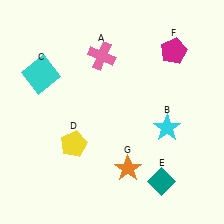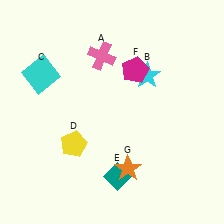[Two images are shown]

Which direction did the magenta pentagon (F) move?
The magenta pentagon (F) moved left.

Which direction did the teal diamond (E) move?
The teal diamond (E) moved left.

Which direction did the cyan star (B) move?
The cyan star (B) moved up.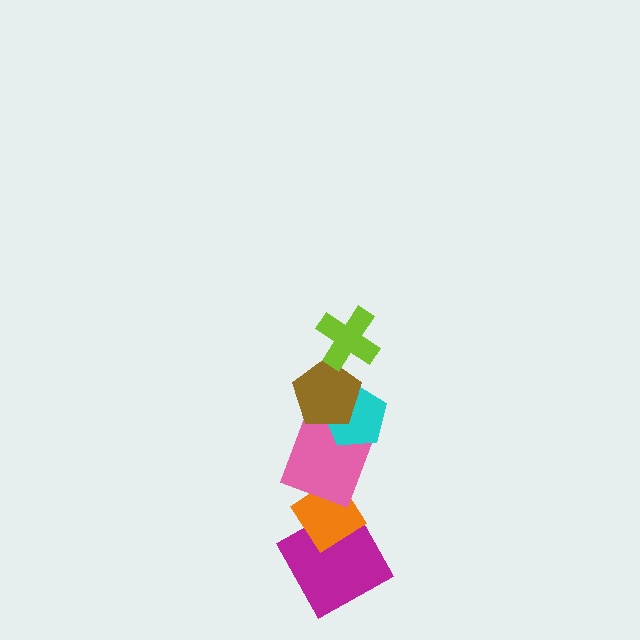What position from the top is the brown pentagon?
The brown pentagon is 2nd from the top.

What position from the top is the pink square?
The pink square is 4th from the top.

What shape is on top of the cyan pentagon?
The brown pentagon is on top of the cyan pentagon.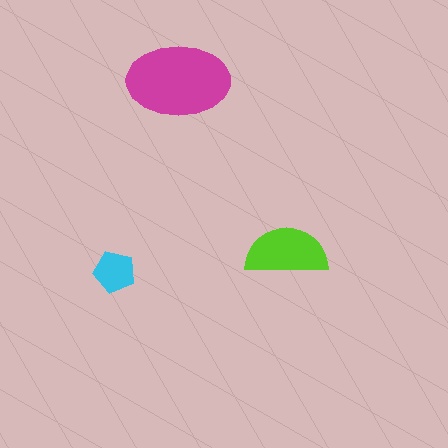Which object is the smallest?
The cyan pentagon.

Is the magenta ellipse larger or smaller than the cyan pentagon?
Larger.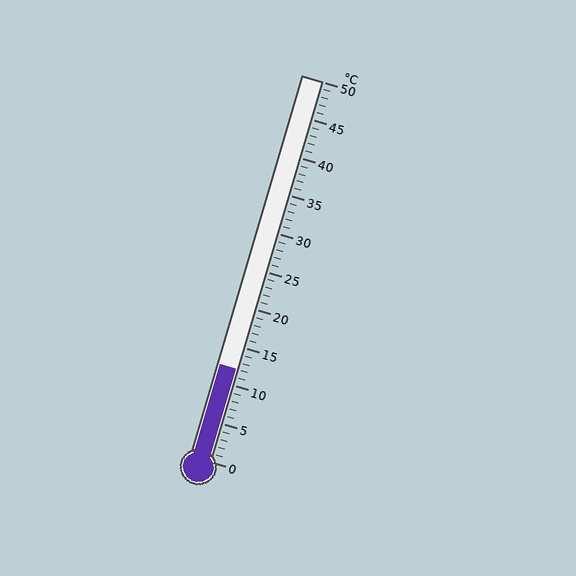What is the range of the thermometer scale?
The thermometer scale ranges from 0°C to 50°C.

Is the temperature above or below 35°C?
The temperature is below 35°C.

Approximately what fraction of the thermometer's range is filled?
The thermometer is filled to approximately 25% of its range.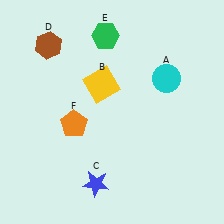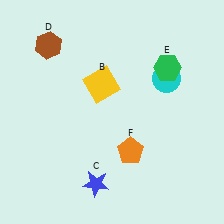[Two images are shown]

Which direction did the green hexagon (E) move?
The green hexagon (E) moved right.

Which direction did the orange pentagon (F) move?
The orange pentagon (F) moved right.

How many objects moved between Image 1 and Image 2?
2 objects moved between the two images.